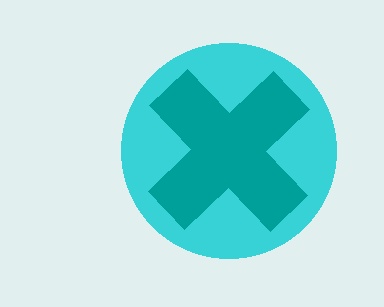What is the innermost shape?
The teal cross.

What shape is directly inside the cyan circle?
The teal cross.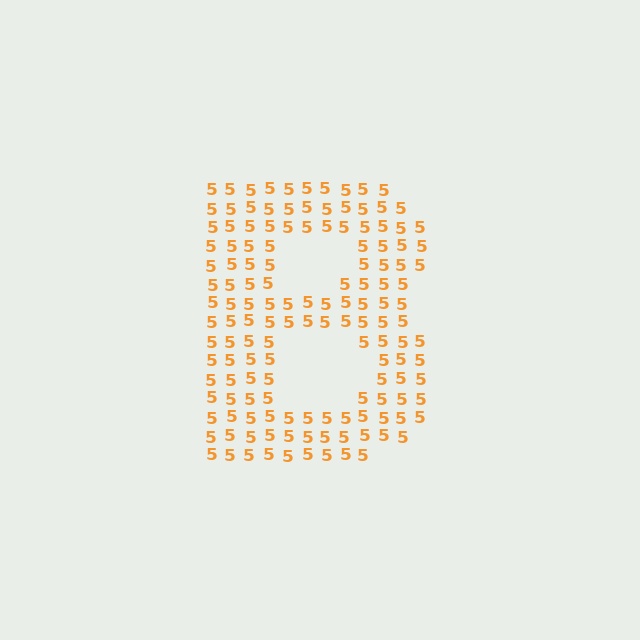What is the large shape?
The large shape is the letter B.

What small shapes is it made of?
It is made of small digit 5's.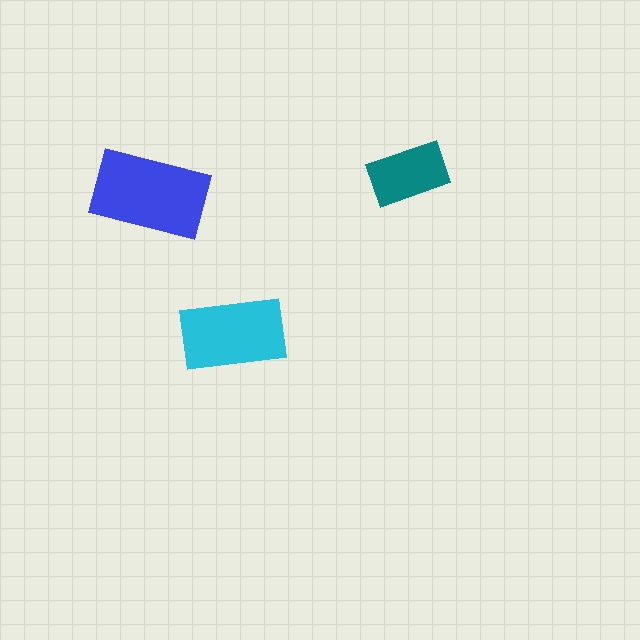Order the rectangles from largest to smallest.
the blue one, the cyan one, the teal one.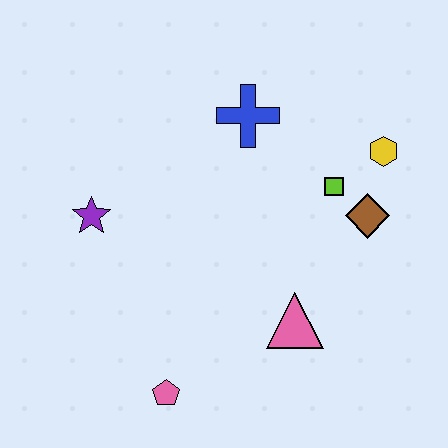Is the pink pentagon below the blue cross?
Yes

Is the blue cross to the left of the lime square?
Yes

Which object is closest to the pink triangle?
The brown diamond is closest to the pink triangle.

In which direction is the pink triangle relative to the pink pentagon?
The pink triangle is to the right of the pink pentagon.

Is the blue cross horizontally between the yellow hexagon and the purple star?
Yes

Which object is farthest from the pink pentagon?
The yellow hexagon is farthest from the pink pentagon.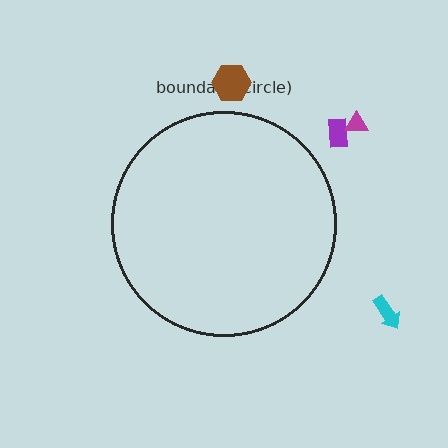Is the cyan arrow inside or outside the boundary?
Outside.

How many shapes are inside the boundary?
0 inside, 4 outside.